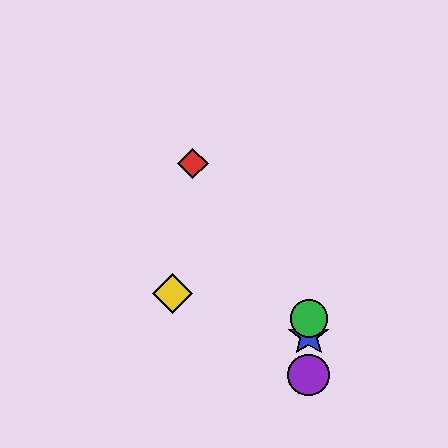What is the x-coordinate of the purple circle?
The purple circle is at x≈309.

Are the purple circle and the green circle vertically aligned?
Yes, both are at x≈309.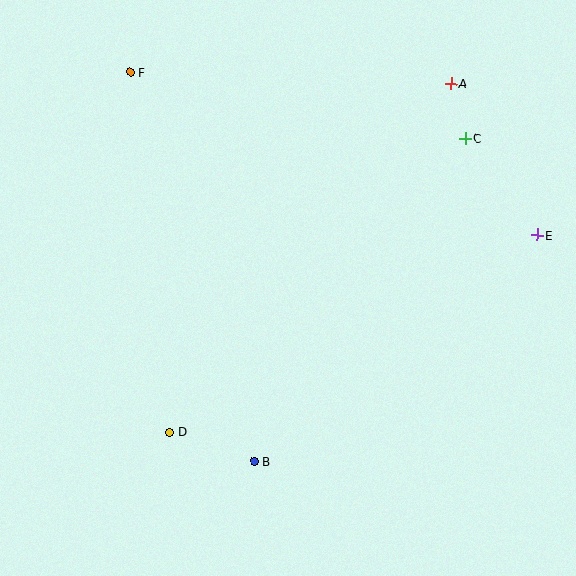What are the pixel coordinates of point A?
Point A is at (451, 84).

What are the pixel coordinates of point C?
Point C is at (465, 138).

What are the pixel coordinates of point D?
Point D is at (170, 432).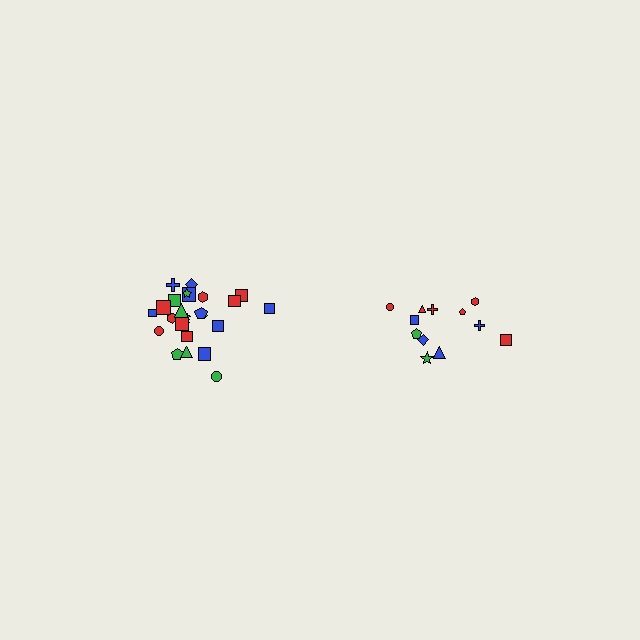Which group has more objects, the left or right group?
The left group.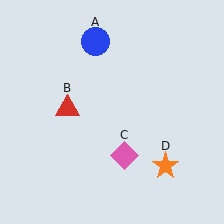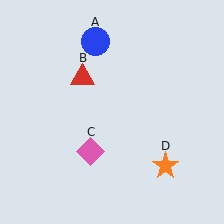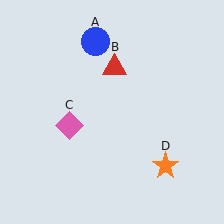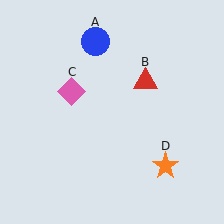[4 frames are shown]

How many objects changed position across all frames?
2 objects changed position: red triangle (object B), pink diamond (object C).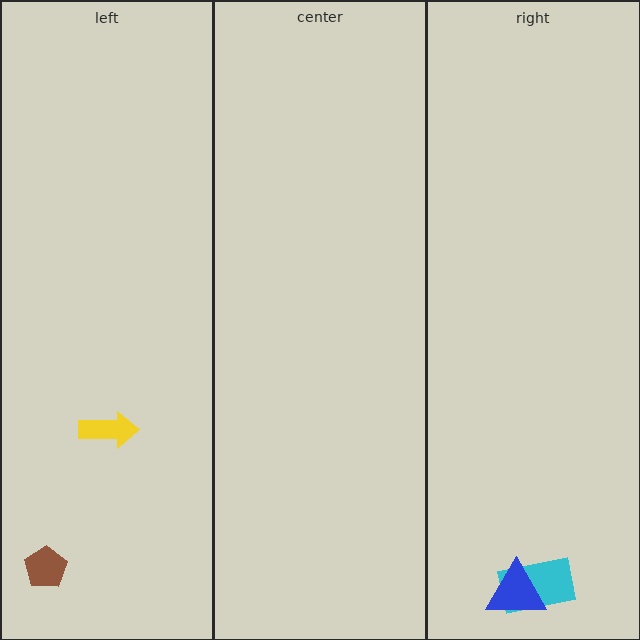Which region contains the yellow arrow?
The left region.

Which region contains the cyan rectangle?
The right region.